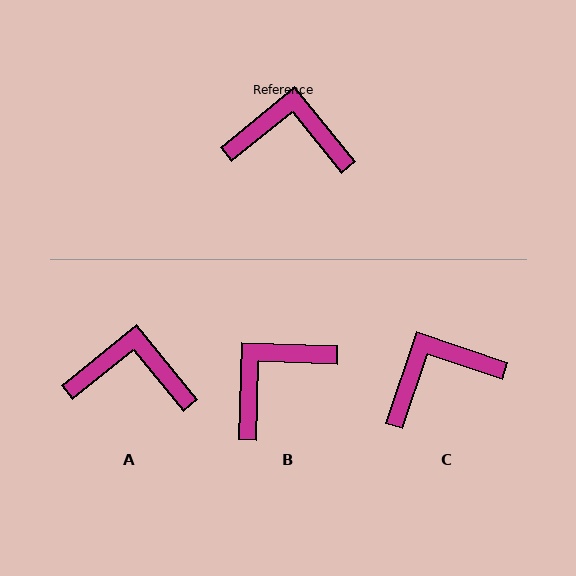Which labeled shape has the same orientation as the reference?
A.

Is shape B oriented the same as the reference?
No, it is off by about 49 degrees.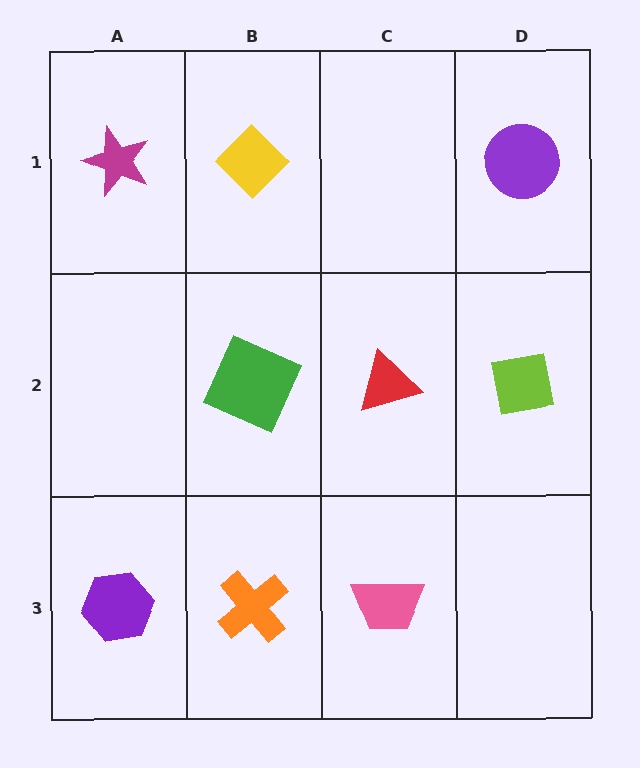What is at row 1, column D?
A purple circle.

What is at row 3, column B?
An orange cross.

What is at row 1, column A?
A magenta star.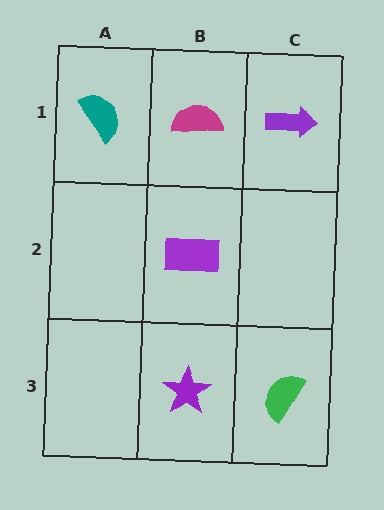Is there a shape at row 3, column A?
No, that cell is empty.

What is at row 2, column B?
A purple rectangle.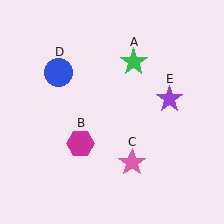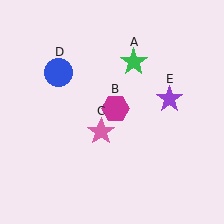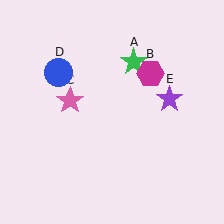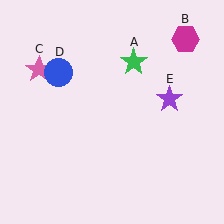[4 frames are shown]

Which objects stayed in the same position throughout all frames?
Green star (object A) and blue circle (object D) and purple star (object E) remained stationary.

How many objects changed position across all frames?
2 objects changed position: magenta hexagon (object B), pink star (object C).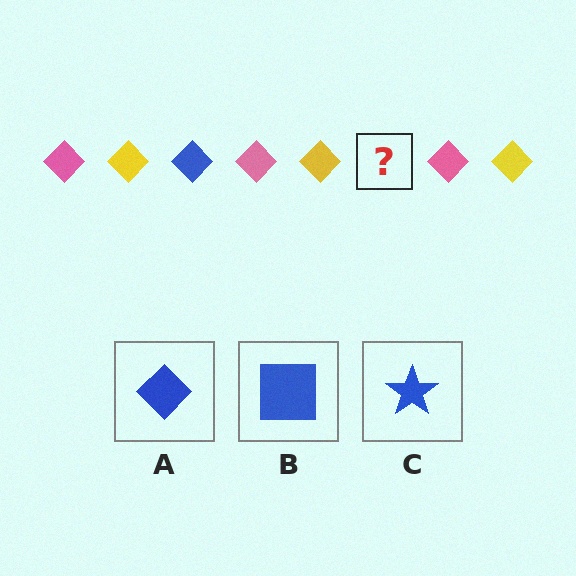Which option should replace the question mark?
Option A.